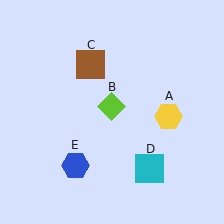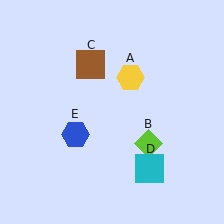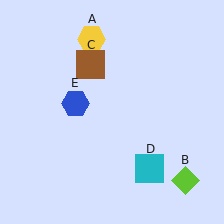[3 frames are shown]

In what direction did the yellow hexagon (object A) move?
The yellow hexagon (object A) moved up and to the left.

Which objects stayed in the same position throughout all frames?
Brown square (object C) and cyan square (object D) remained stationary.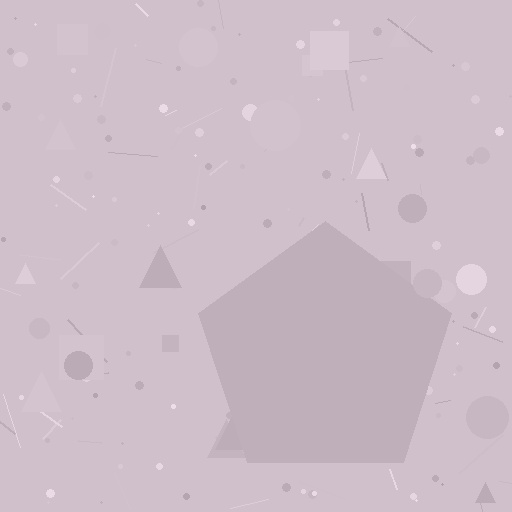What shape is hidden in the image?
A pentagon is hidden in the image.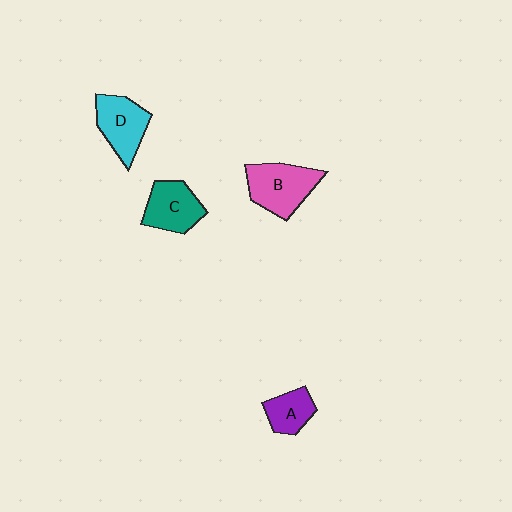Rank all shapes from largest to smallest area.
From largest to smallest: B (pink), D (cyan), C (teal), A (purple).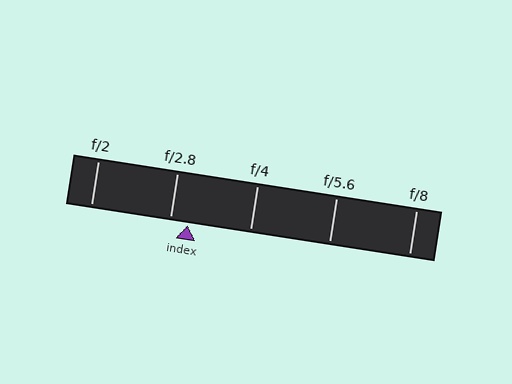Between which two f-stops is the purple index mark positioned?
The index mark is between f/2.8 and f/4.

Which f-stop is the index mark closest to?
The index mark is closest to f/2.8.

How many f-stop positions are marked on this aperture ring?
There are 5 f-stop positions marked.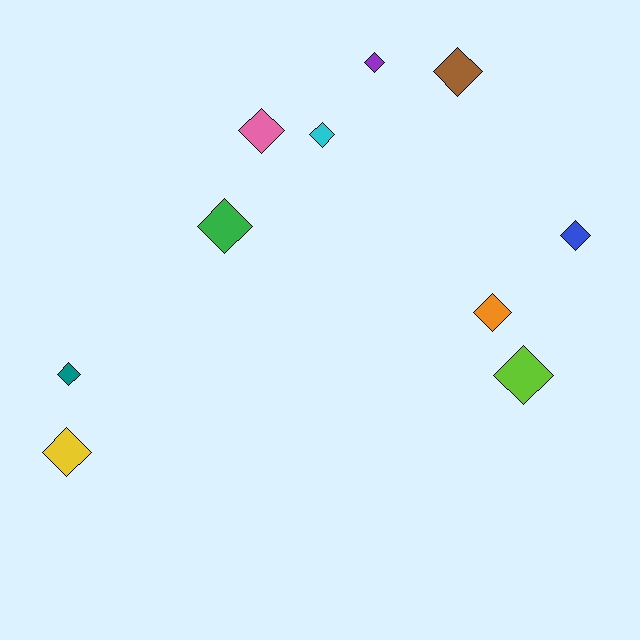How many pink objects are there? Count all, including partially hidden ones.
There is 1 pink object.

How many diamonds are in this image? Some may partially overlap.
There are 10 diamonds.